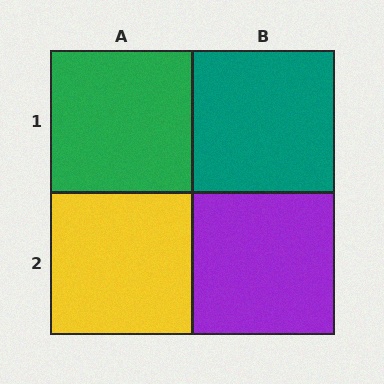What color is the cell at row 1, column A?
Green.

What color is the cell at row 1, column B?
Teal.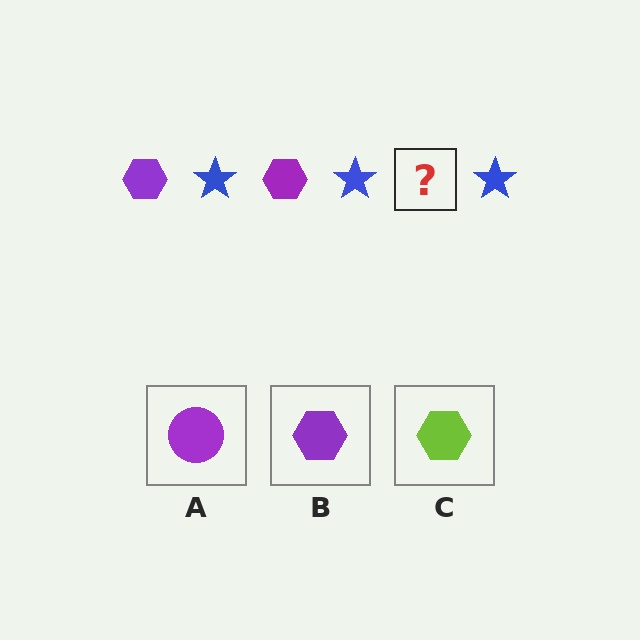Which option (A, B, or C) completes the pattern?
B.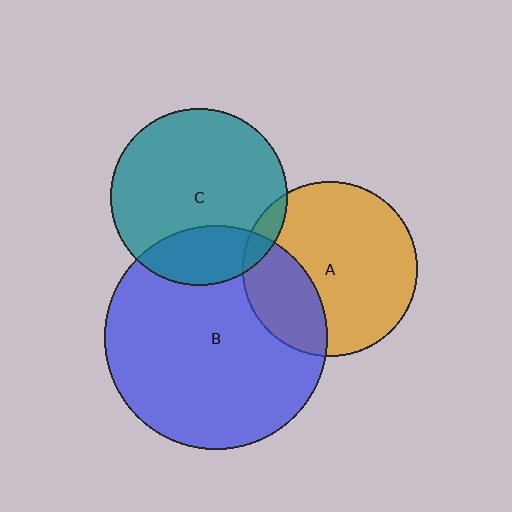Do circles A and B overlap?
Yes.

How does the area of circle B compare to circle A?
Approximately 1.6 times.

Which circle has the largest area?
Circle B (blue).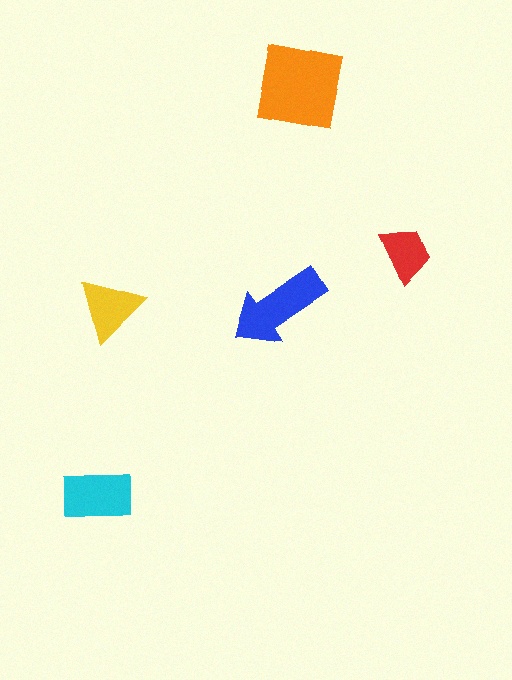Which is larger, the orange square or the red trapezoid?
The orange square.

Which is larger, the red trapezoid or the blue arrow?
The blue arrow.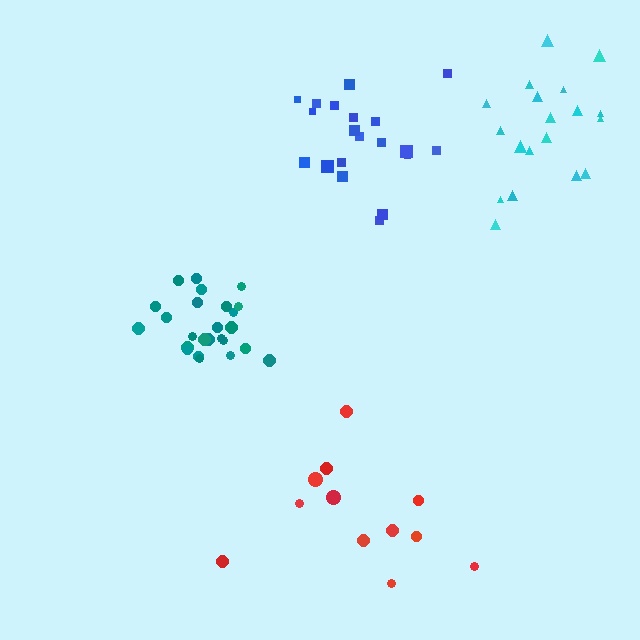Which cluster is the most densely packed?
Teal.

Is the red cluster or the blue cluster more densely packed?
Blue.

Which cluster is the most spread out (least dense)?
Red.